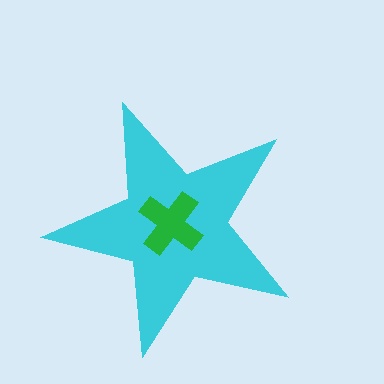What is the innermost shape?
The green cross.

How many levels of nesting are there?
2.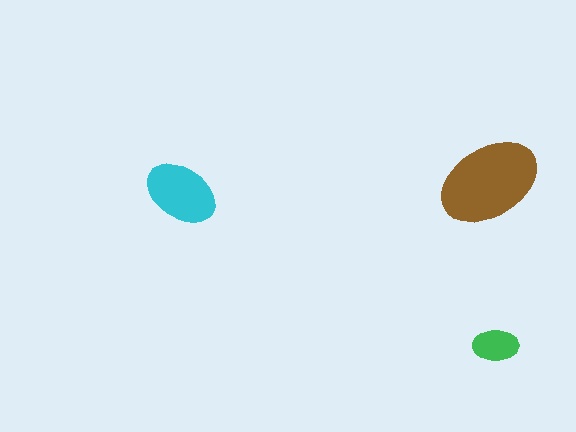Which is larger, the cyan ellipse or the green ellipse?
The cyan one.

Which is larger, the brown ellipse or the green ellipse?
The brown one.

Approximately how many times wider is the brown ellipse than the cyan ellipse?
About 1.5 times wider.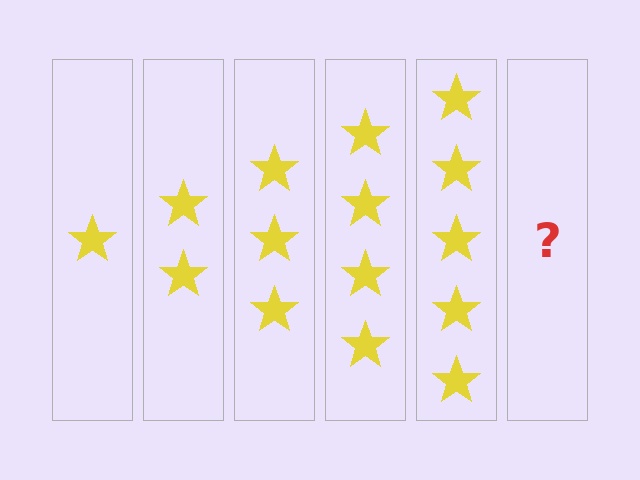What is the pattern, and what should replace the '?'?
The pattern is that each step adds one more star. The '?' should be 6 stars.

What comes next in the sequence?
The next element should be 6 stars.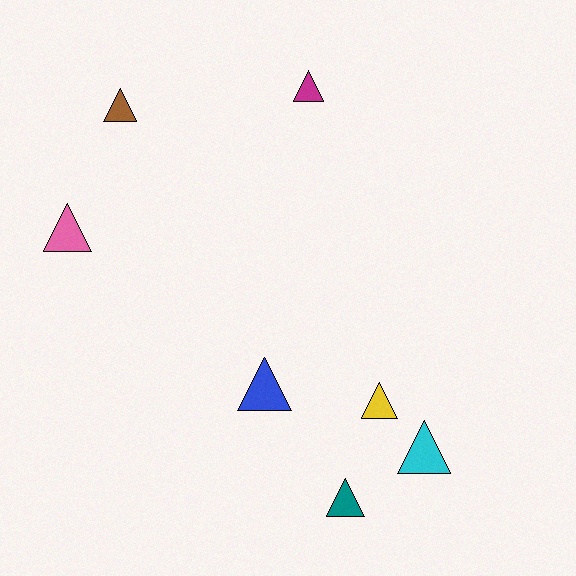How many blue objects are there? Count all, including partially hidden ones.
There is 1 blue object.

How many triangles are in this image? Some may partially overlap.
There are 7 triangles.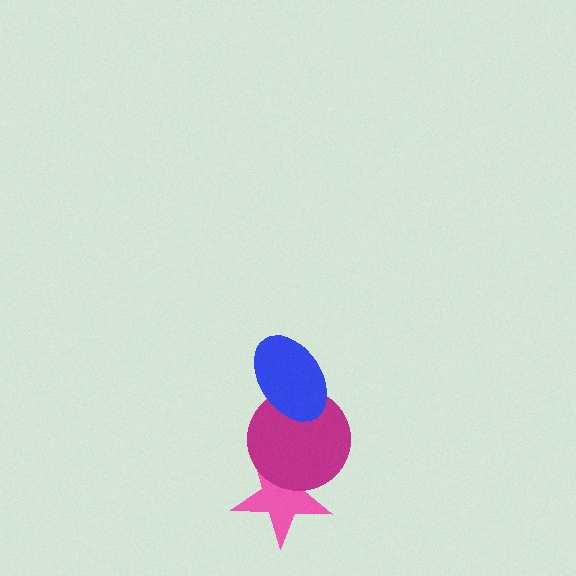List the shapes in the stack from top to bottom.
From top to bottom: the blue ellipse, the magenta circle, the pink star.